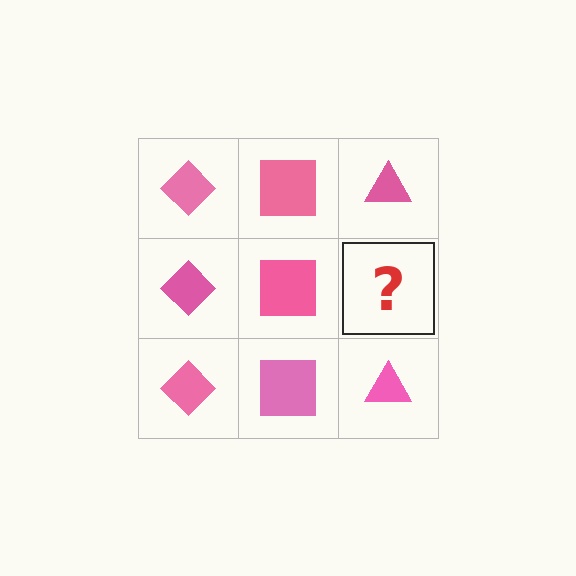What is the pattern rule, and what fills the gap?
The rule is that each column has a consistent shape. The gap should be filled with a pink triangle.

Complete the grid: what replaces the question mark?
The question mark should be replaced with a pink triangle.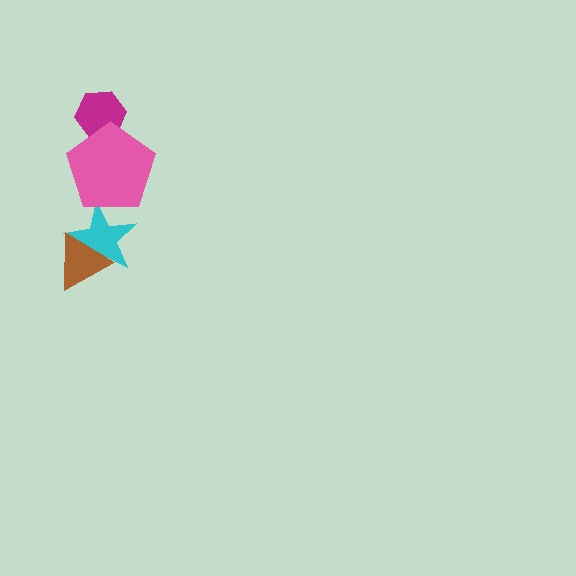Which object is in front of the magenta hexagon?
The pink pentagon is in front of the magenta hexagon.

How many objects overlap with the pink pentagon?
2 objects overlap with the pink pentagon.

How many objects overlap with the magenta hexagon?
1 object overlaps with the magenta hexagon.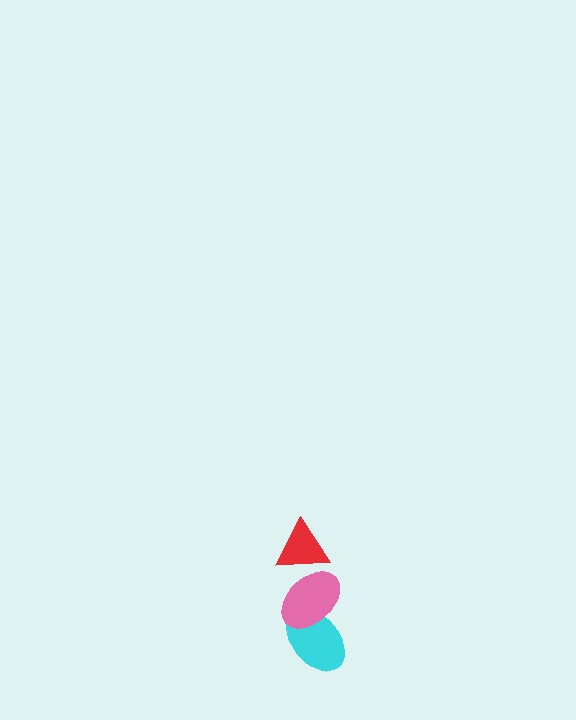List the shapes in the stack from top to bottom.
From top to bottom: the red triangle, the pink ellipse, the cyan ellipse.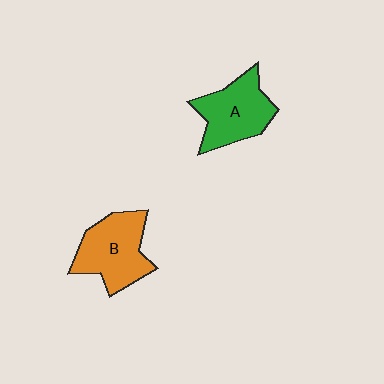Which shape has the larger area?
Shape B (orange).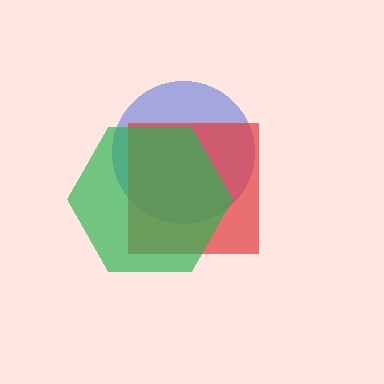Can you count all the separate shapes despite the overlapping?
Yes, there are 3 separate shapes.